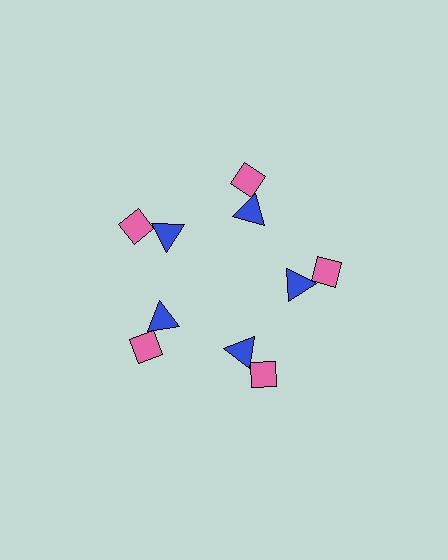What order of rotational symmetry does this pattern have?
This pattern has 5-fold rotational symmetry.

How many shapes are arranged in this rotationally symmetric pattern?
There are 10 shapes, arranged in 5 groups of 2.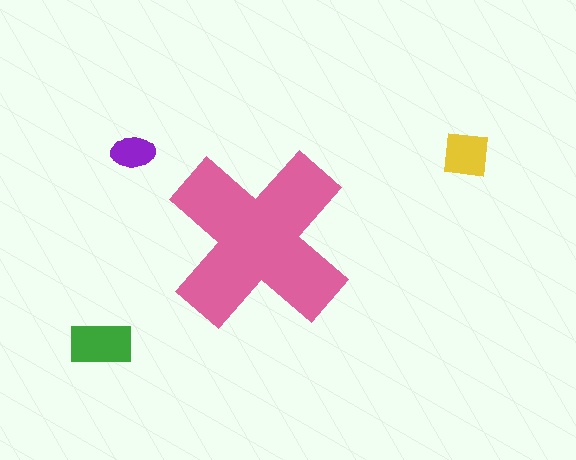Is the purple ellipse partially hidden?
No, the purple ellipse is fully visible.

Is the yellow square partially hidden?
No, the yellow square is fully visible.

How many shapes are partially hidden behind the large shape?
0 shapes are partially hidden.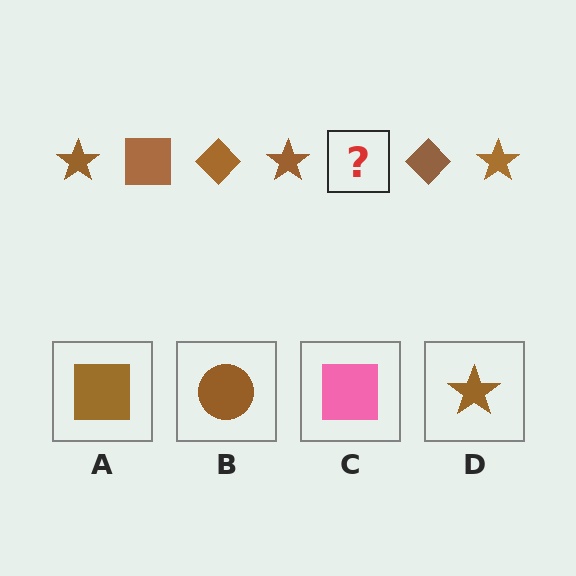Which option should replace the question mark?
Option A.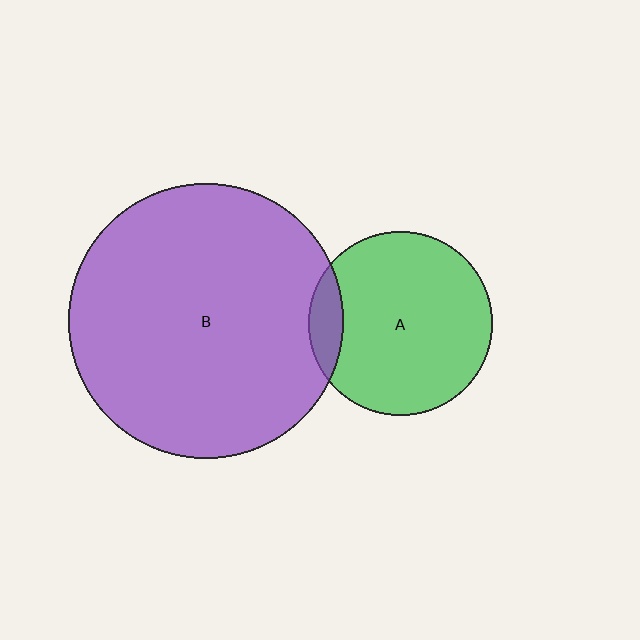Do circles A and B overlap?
Yes.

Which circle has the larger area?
Circle B (purple).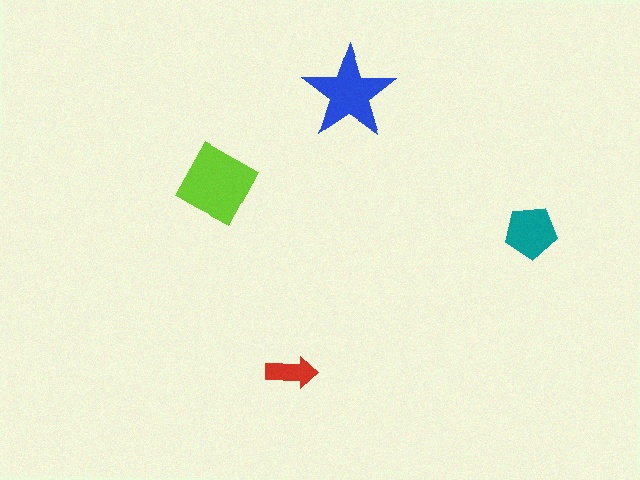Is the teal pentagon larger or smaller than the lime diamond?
Smaller.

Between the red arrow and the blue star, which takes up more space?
The blue star.